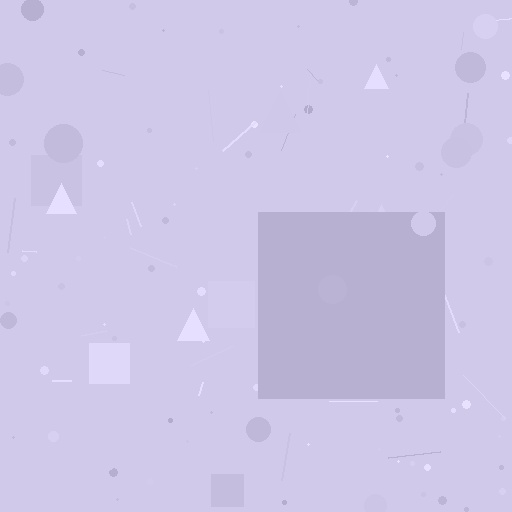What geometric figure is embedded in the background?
A square is embedded in the background.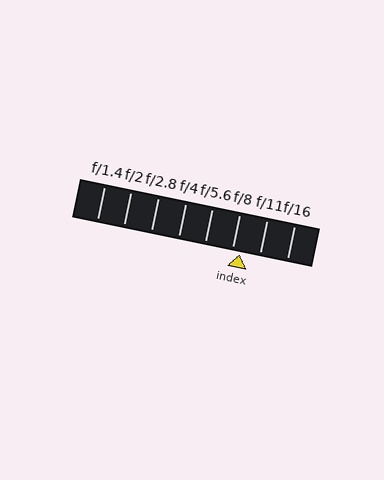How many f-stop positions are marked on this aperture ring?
There are 8 f-stop positions marked.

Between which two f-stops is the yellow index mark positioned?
The index mark is between f/8 and f/11.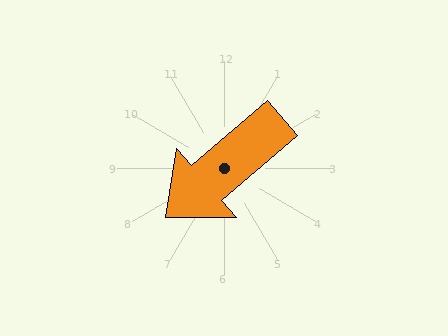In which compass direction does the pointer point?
Southwest.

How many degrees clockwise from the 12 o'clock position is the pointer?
Approximately 229 degrees.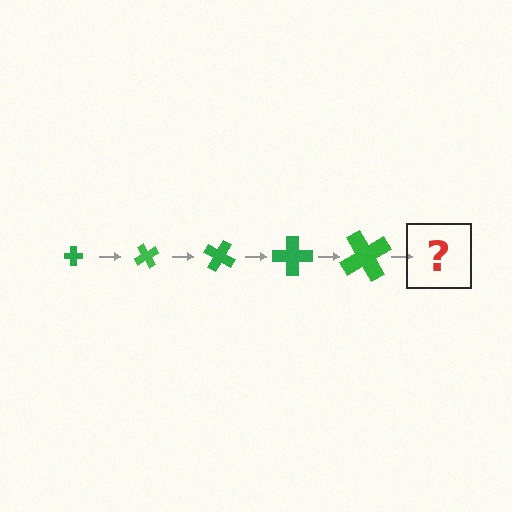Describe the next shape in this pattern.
It should be a cross, larger than the previous one and rotated 300 degrees from the start.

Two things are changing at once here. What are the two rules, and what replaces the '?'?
The two rules are that the cross grows larger each step and it rotates 60 degrees each step. The '?' should be a cross, larger than the previous one and rotated 300 degrees from the start.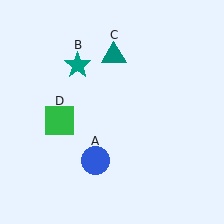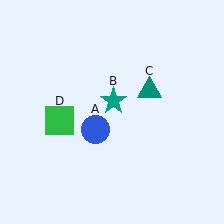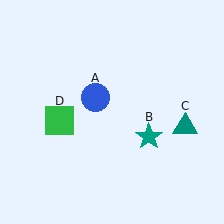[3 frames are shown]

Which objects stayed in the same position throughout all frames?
Green square (object D) remained stationary.